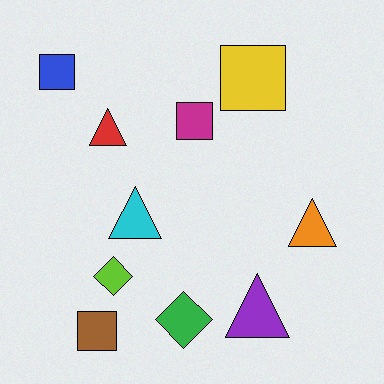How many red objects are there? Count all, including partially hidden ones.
There is 1 red object.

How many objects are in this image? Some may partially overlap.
There are 10 objects.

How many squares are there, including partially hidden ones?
There are 4 squares.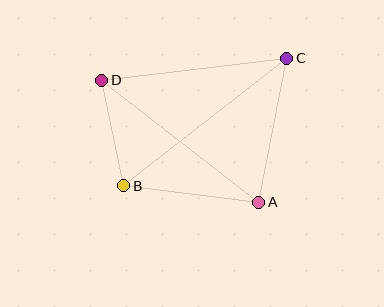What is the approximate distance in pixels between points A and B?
The distance between A and B is approximately 136 pixels.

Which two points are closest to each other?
Points B and D are closest to each other.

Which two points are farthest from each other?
Points B and C are farthest from each other.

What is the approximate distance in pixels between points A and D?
The distance between A and D is approximately 199 pixels.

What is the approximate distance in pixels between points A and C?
The distance between A and C is approximately 146 pixels.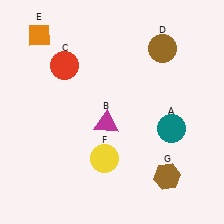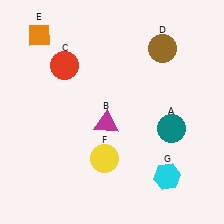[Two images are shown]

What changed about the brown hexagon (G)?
In Image 1, G is brown. In Image 2, it changed to cyan.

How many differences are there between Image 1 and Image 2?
There is 1 difference between the two images.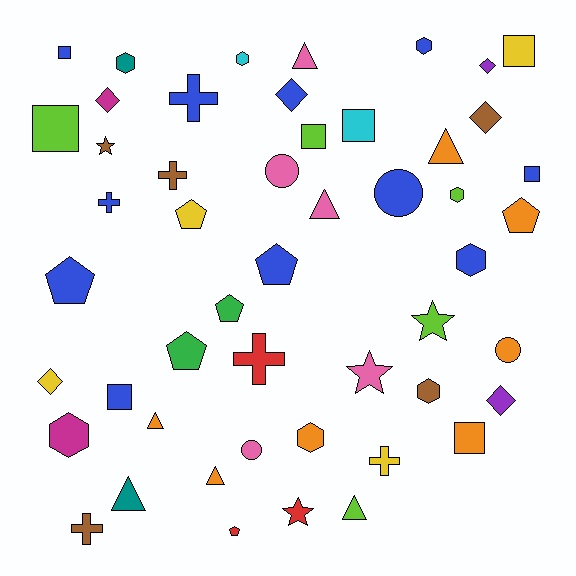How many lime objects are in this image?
There are 5 lime objects.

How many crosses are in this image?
There are 6 crosses.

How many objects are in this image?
There are 50 objects.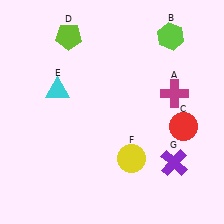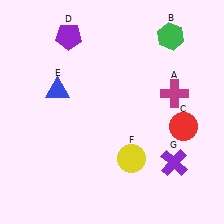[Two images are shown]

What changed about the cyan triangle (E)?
In Image 1, E is cyan. In Image 2, it changed to blue.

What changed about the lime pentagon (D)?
In Image 1, D is lime. In Image 2, it changed to purple.